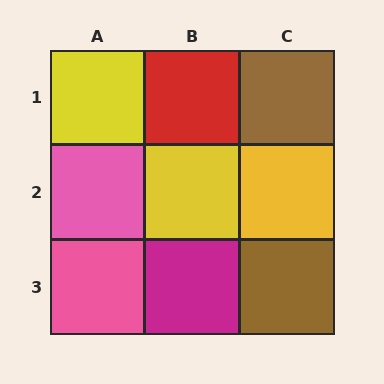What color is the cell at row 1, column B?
Red.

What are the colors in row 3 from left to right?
Pink, magenta, brown.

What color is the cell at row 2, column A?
Pink.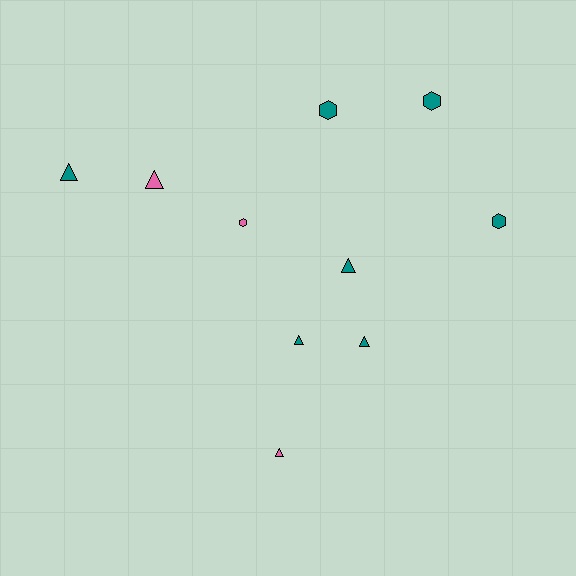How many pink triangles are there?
There are 2 pink triangles.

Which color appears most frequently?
Teal, with 7 objects.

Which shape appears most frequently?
Triangle, with 6 objects.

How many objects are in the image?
There are 10 objects.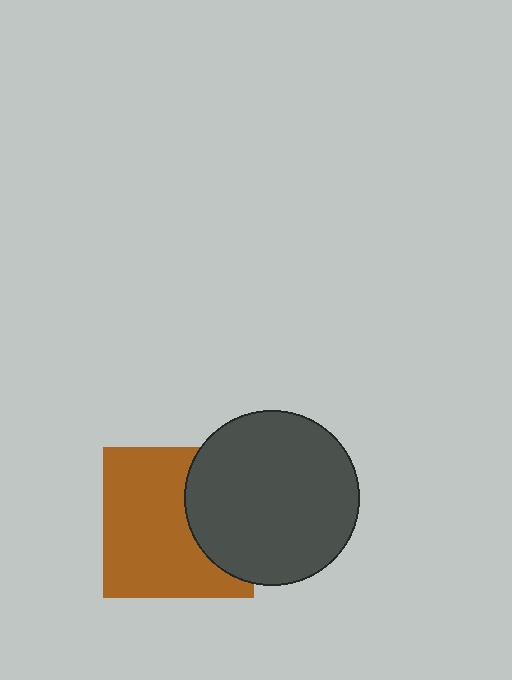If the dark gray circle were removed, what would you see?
You would see the complete brown square.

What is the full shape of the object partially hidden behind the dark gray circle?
The partially hidden object is a brown square.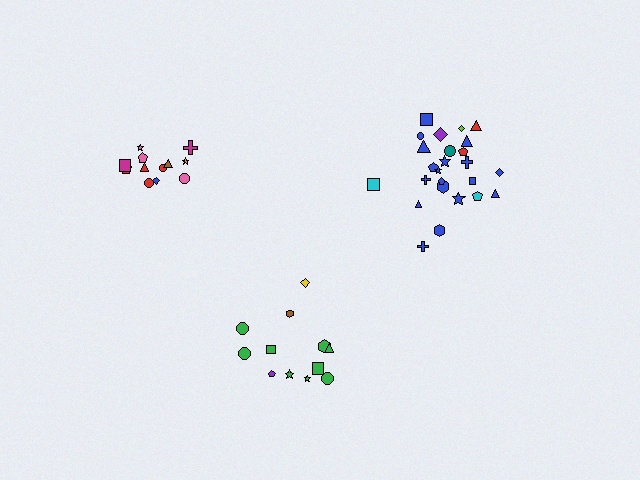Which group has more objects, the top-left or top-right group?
The top-right group.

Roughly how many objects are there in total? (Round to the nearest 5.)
Roughly 50 objects in total.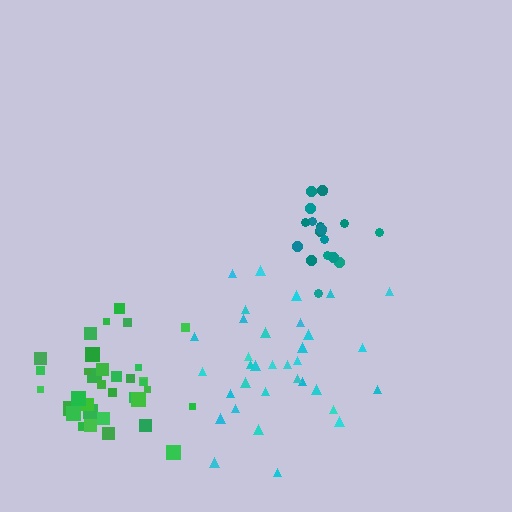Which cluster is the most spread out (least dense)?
Cyan.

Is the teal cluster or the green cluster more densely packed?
Teal.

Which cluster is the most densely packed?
Teal.